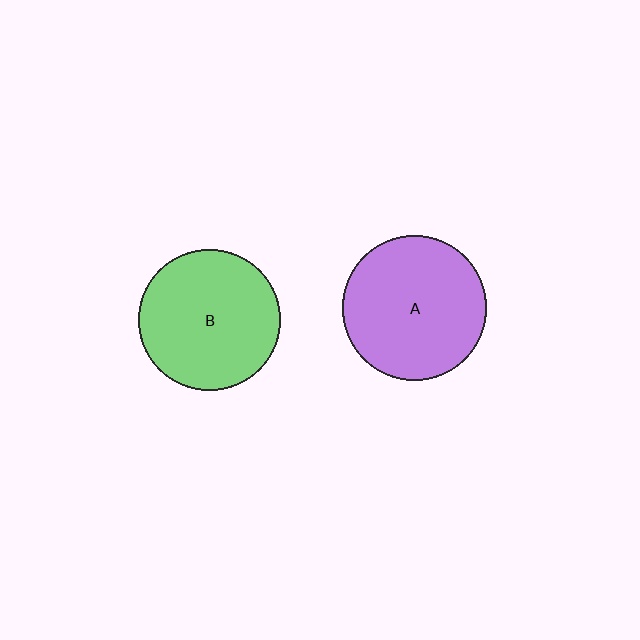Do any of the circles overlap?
No, none of the circles overlap.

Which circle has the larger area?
Circle A (purple).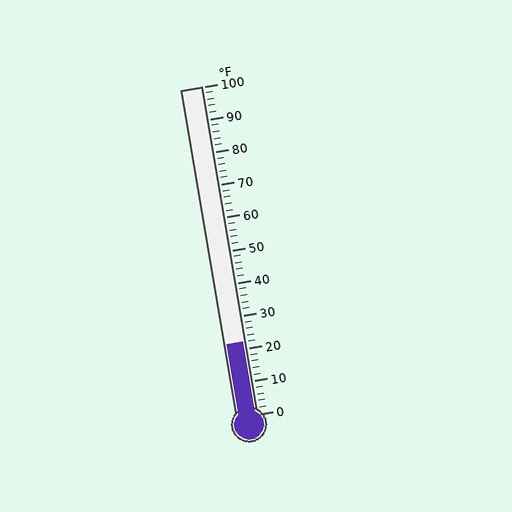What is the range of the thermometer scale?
The thermometer scale ranges from 0°F to 100°F.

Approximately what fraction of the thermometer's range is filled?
The thermometer is filled to approximately 20% of its range.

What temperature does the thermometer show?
The thermometer shows approximately 22°F.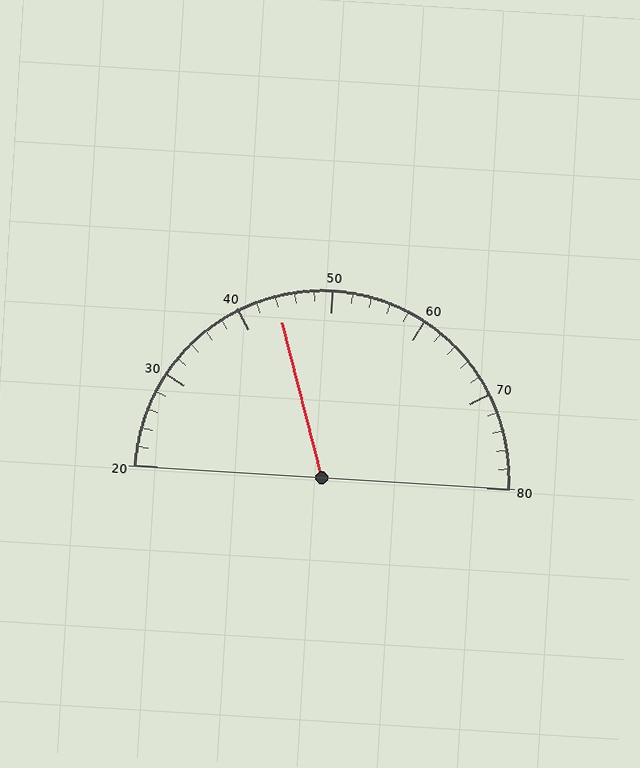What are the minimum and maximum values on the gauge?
The gauge ranges from 20 to 80.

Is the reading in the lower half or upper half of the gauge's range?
The reading is in the lower half of the range (20 to 80).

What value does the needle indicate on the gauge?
The needle indicates approximately 44.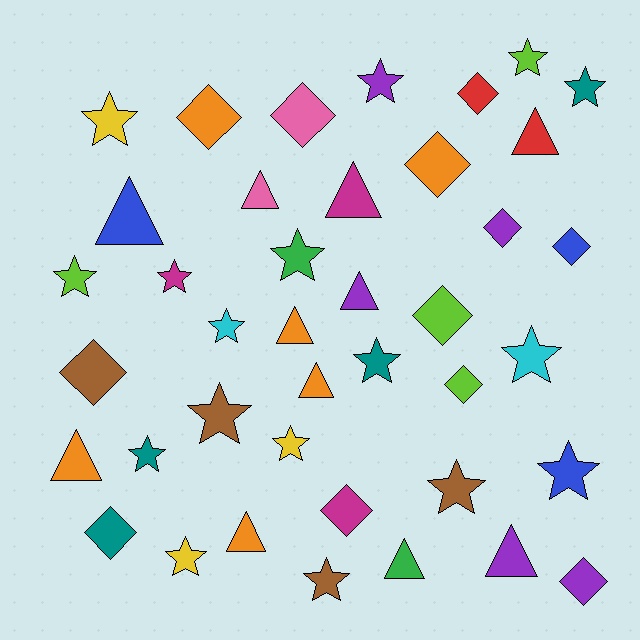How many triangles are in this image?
There are 11 triangles.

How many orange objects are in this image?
There are 6 orange objects.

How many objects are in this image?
There are 40 objects.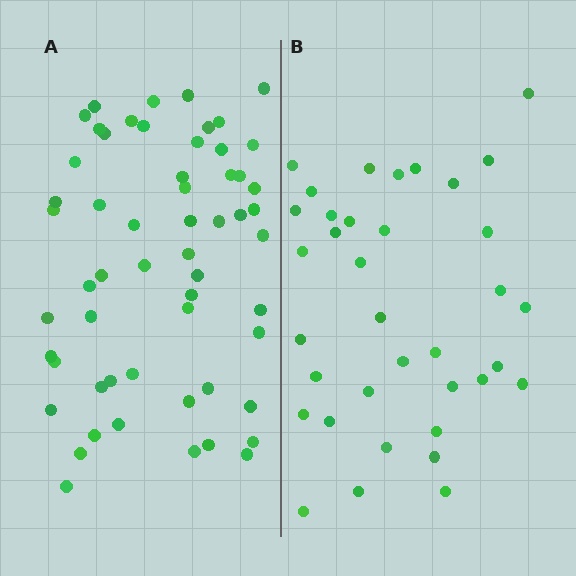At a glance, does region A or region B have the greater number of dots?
Region A (the left region) has more dots.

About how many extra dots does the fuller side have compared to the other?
Region A has approximately 20 more dots than region B.